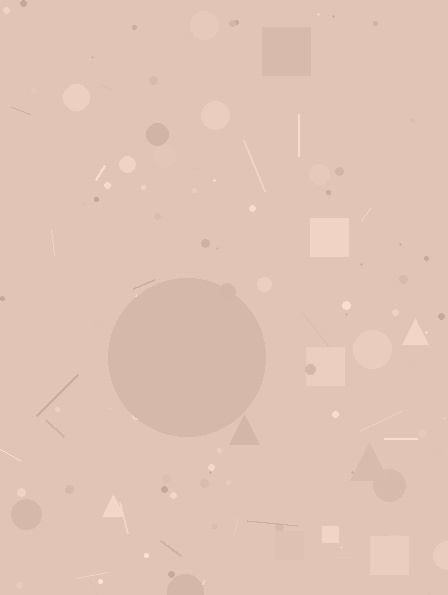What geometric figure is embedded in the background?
A circle is embedded in the background.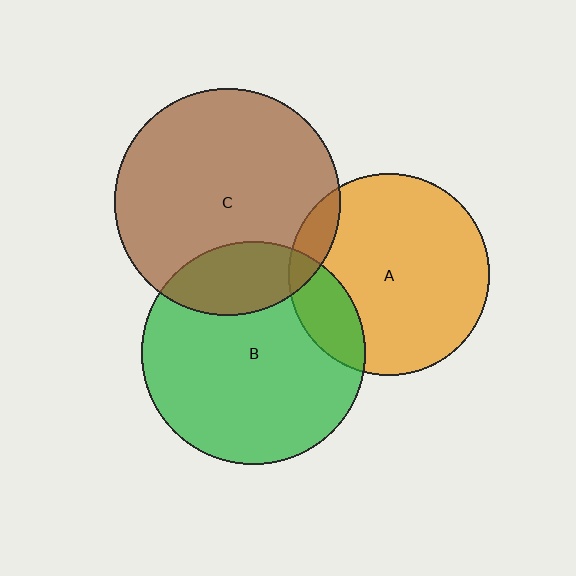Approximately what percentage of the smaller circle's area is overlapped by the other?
Approximately 10%.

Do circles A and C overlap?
Yes.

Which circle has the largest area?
Circle C (brown).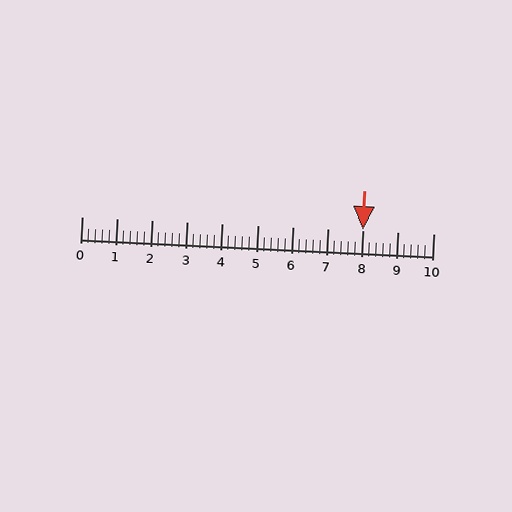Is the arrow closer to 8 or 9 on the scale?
The arrow is closer to 8.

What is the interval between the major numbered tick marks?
The major tick marks are spaced 1 units apart.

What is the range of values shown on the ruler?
The ruler shows values from 0 to 10.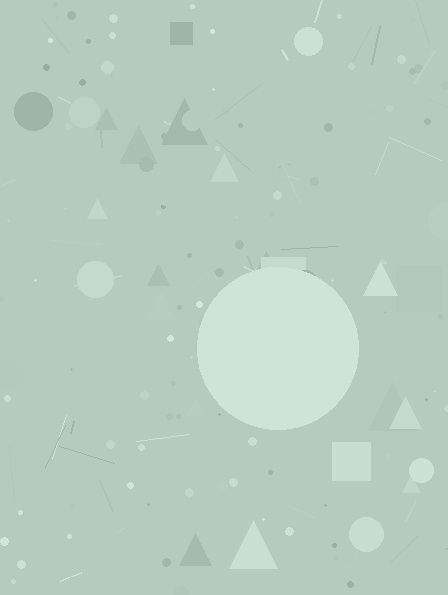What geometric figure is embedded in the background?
A circle is embedded in the background.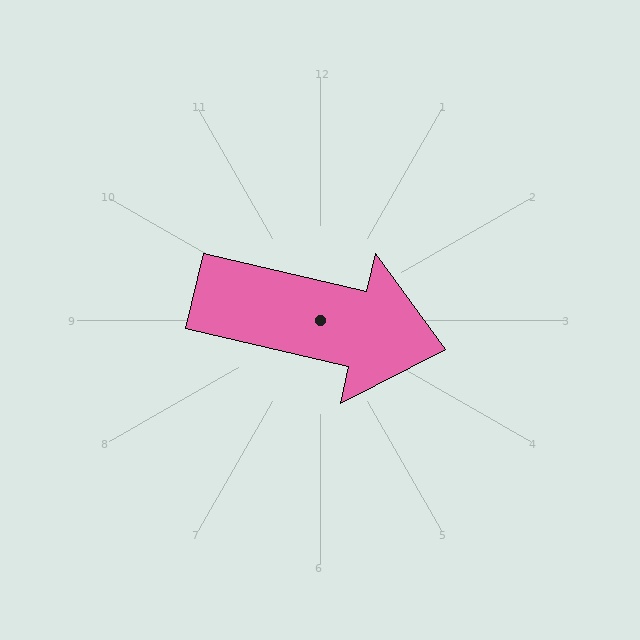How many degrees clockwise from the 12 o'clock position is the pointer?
Approximately 103 degrees.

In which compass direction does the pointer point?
East.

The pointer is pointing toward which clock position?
Roughly 3 o'clock.